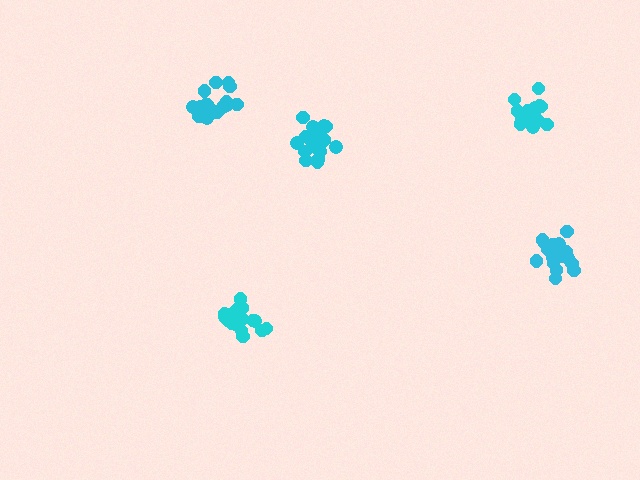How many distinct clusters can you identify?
There are 5 distinct clusters.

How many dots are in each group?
Group 1: 19 dots, Group 2: 21 dots, Group 3: 17 dots, Group 4: 20 dots, Group 5: 20 dots (97 total).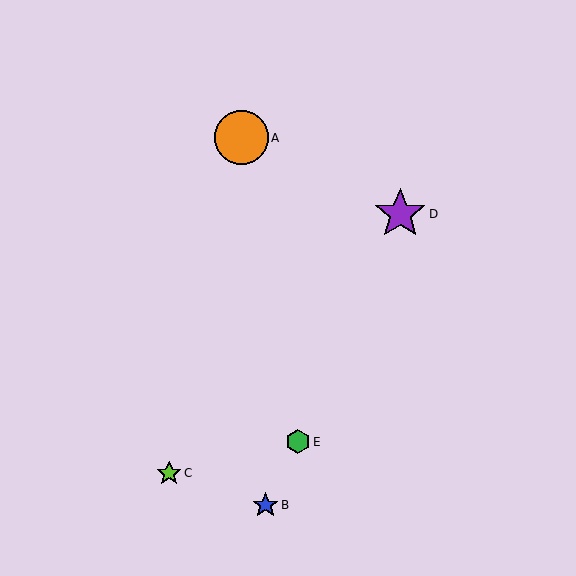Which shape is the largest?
The orange circle (labeled A) is the largest.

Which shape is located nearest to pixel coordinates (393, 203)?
The purple star (labeled D) at (400, 214) is nearest to that location.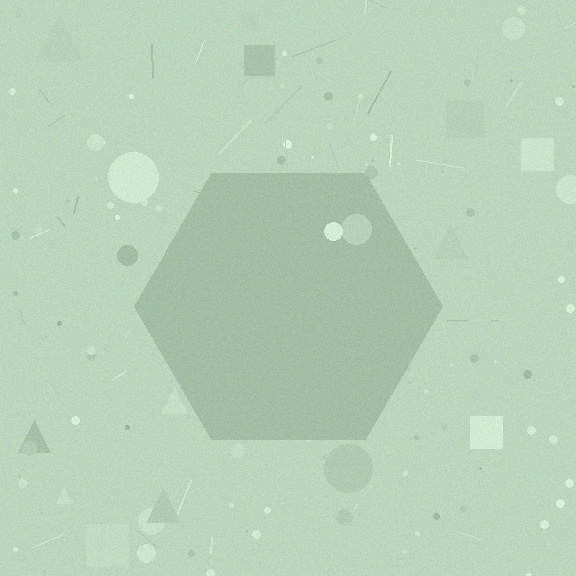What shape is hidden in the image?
A hexagon is hidden in the image.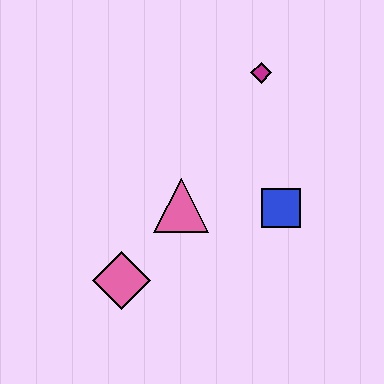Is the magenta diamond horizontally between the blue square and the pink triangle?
Yes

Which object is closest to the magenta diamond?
The blue square is closest to the magenta diamond.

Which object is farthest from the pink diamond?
The magenta diamond is farthest from the pink diamond.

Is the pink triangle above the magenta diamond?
No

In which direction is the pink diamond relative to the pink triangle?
The pink diamond is below the pink triangle.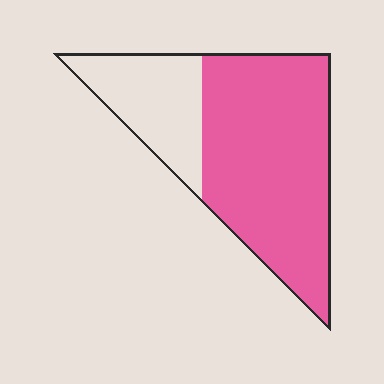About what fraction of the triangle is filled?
About three quarters (3/4).